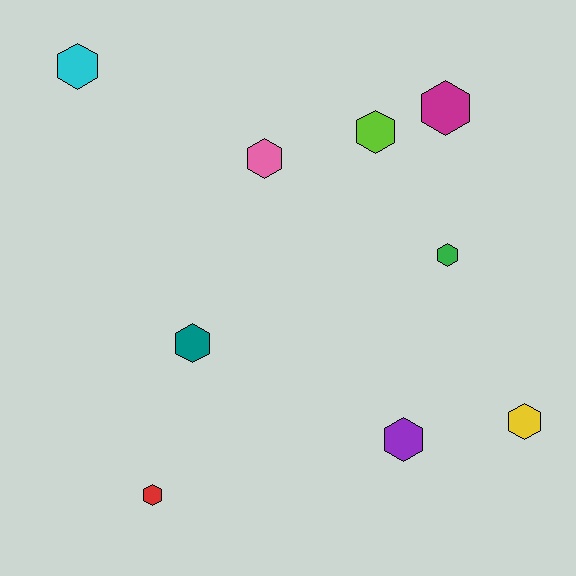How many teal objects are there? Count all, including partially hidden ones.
There is 1 teal object.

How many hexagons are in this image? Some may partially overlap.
There are 9 hexagons.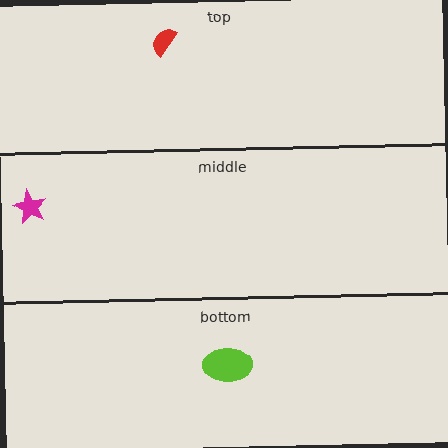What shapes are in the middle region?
The magenta star.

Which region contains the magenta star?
The middle region.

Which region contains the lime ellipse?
The bottom region.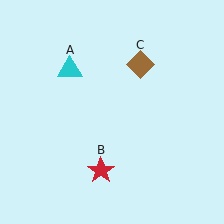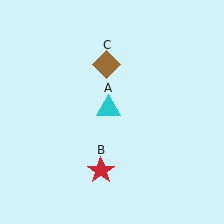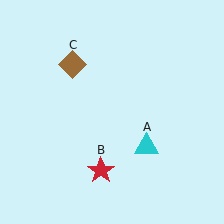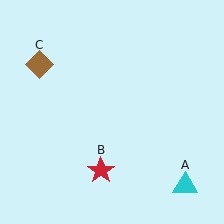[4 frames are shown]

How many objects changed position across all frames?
2 objects changed position: cyan triangle (object A), brown diamond (object C).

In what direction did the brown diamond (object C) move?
The brown diamond (object C) moved left.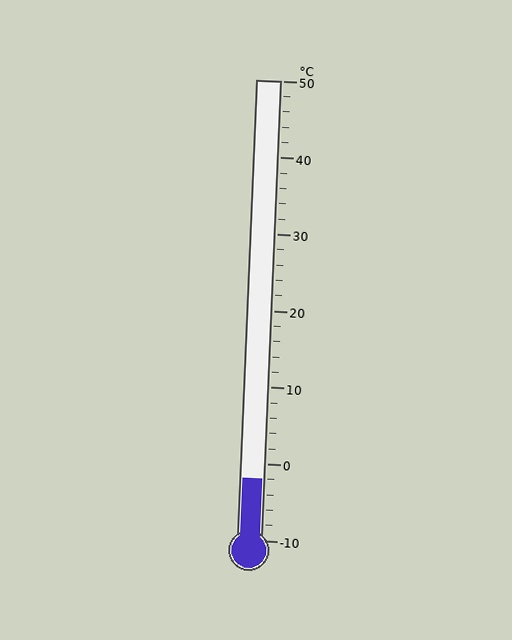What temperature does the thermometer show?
The thermometer shows approximately -2°C.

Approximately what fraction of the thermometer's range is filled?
The thermometer is filled to approximately 15% of its range.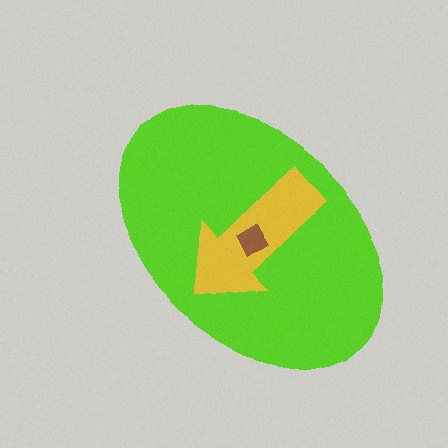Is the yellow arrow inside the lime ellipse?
Yes.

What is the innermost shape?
The brown diamond.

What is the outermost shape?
The lime ellipse.